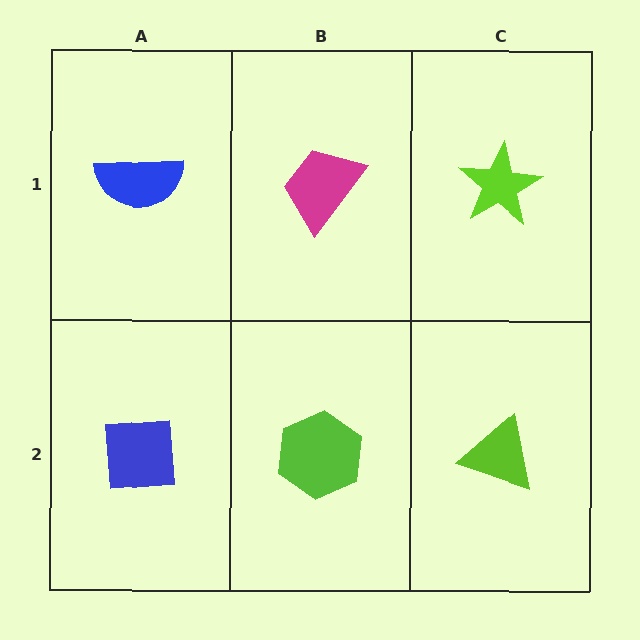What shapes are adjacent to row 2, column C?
A lime star (row 1, column C), a lime hexagon (row 2, column B).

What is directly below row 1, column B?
A lime hexagon.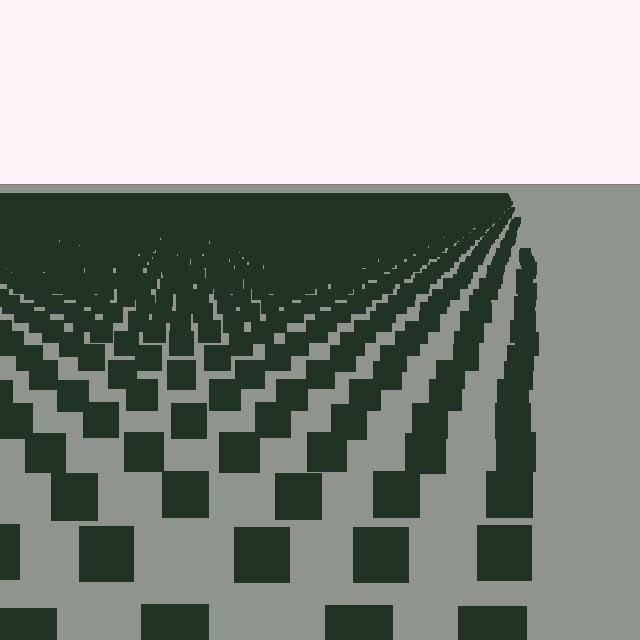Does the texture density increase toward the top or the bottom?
Density increases toward the top.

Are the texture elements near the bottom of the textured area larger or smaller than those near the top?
Larger. Near the bottom, elements are closer to the viewer and appear at a bigger on-screen size.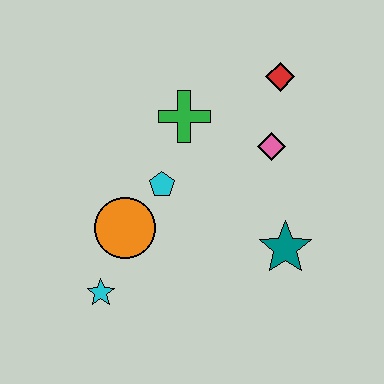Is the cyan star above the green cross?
No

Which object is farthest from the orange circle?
The red diamond is farthest from the orange circle.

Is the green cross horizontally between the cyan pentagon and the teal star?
Yes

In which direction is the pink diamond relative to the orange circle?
The pink diamond is to the right of the orange circle.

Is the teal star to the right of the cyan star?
Yes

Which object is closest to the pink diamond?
The red diamond is closest to the pink diamond.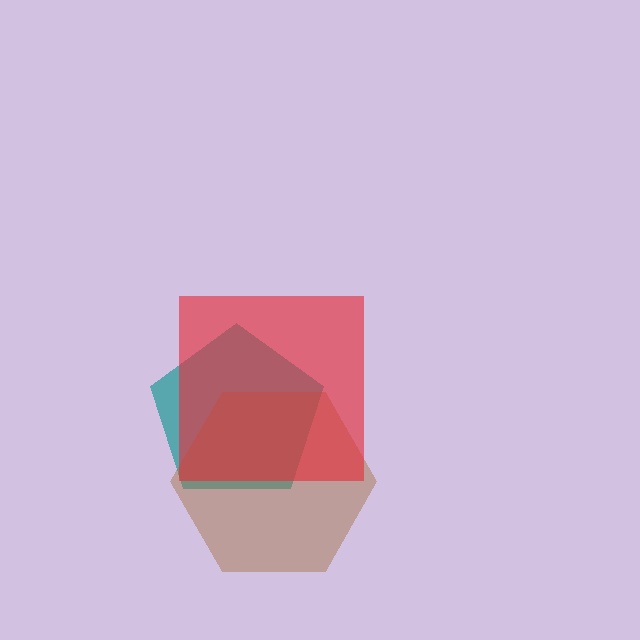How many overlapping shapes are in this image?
There are 3 overlapping shapes in the image.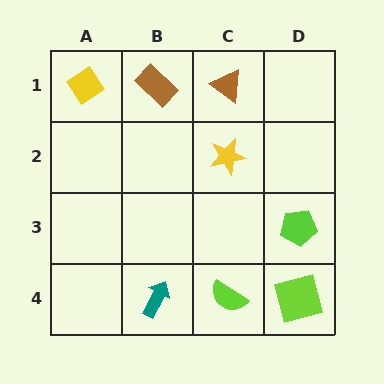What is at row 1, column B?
A brown rectangle.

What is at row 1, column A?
A yellow diamond.